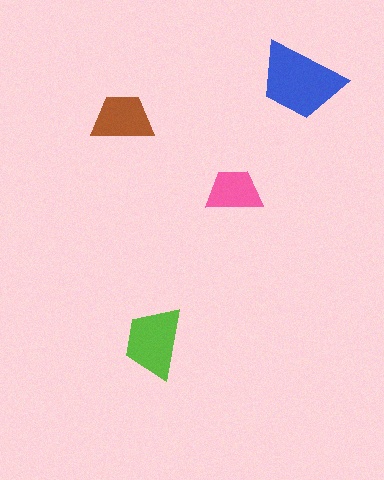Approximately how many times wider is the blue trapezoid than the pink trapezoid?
About 1.5 times wider.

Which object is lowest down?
The lime trapezoid is bottommost.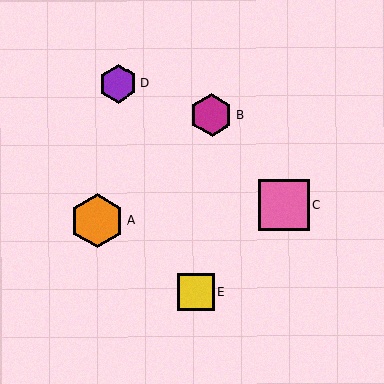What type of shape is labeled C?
Shape C is a pink square.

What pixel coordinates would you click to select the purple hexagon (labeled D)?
Click at (118, 84) to select the purple hexagon D.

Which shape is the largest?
The orange hexagon (labeled A) is the largest.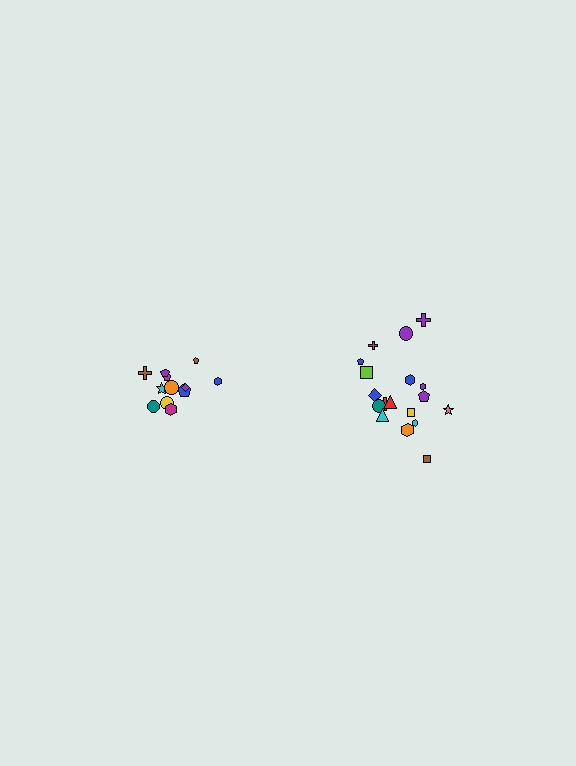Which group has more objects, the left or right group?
The right group.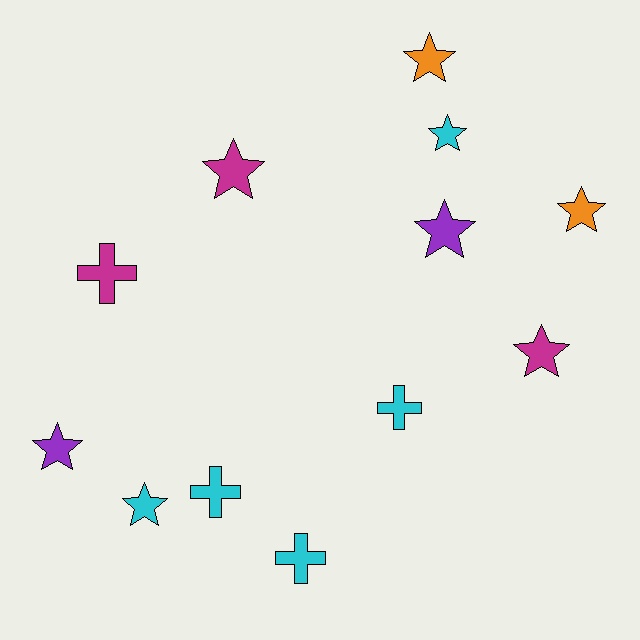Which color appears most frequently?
Cyan, with 5 objects.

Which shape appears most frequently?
Star, with 8 objects.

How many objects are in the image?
There are 12 objects.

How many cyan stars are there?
There are 2 cyan stars.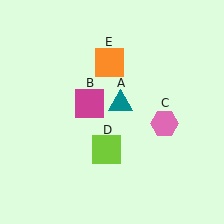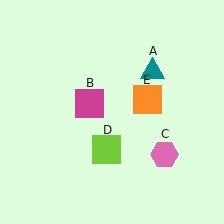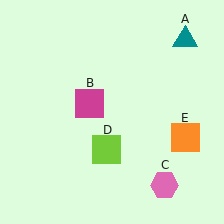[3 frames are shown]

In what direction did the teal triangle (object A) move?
The teal triangle (object A) moved up and to the right.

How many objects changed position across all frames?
3 objects changed position: teal triangle (object A), pink hexagon (object C), orange square (object E).